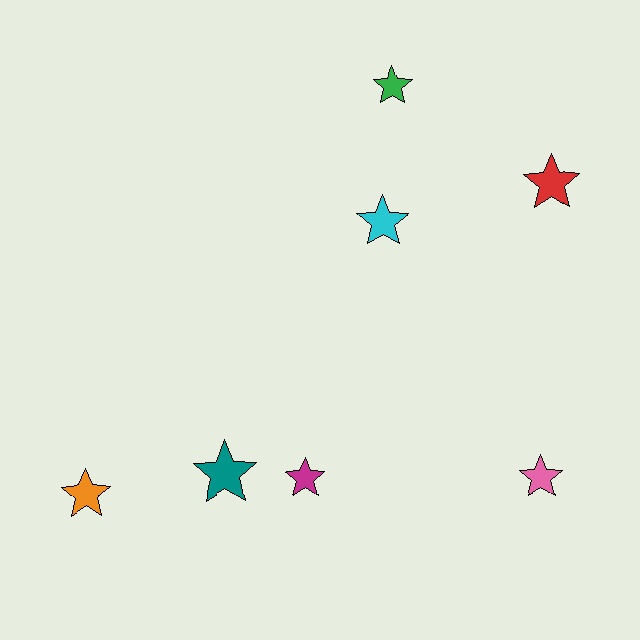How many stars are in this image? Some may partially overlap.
There are 7 stars.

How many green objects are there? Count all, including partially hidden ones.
There is 1 green object.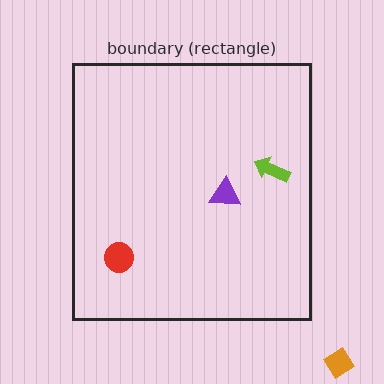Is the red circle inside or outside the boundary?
Inside.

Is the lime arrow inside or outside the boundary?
Inside.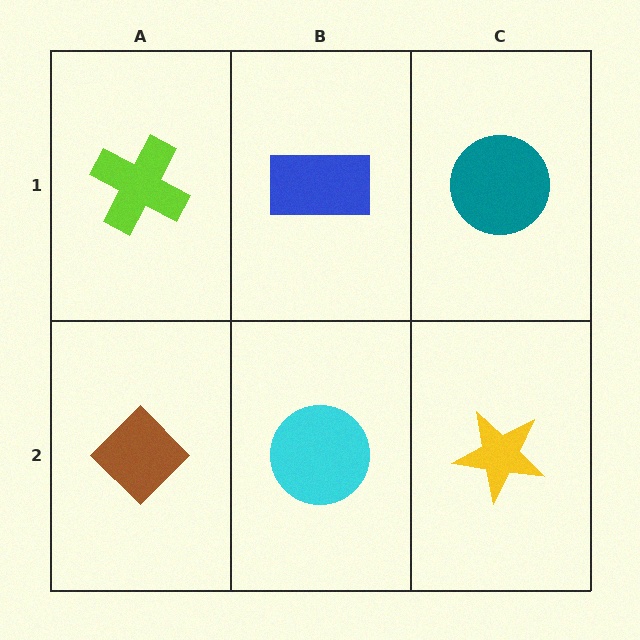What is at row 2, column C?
A yellow star.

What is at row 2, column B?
A cyan circle.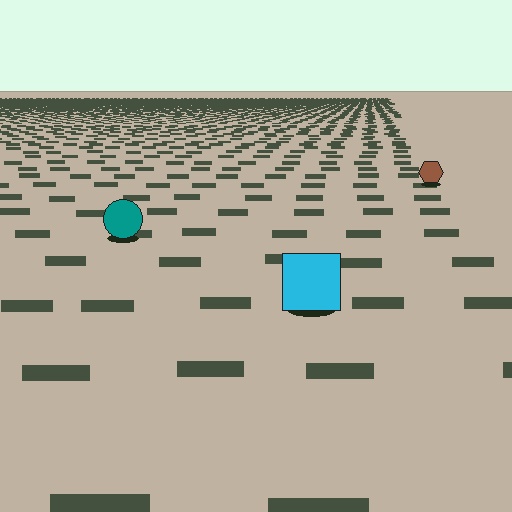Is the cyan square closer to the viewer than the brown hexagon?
Yes. The cyan square is closer — you can tell from the texture gradient: the ground texture is coarser near it.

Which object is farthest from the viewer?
The brown hexagon is farthest from the viewer. It appears smaller and the ground texture around it is denser.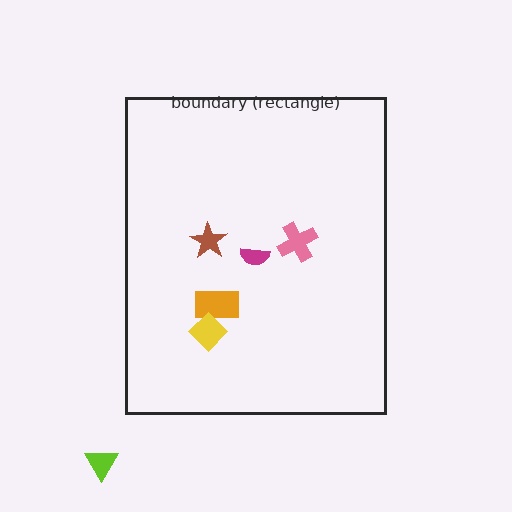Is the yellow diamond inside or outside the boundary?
Inside.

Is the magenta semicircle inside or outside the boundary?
Inside.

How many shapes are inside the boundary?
5 inside, 1 outside.